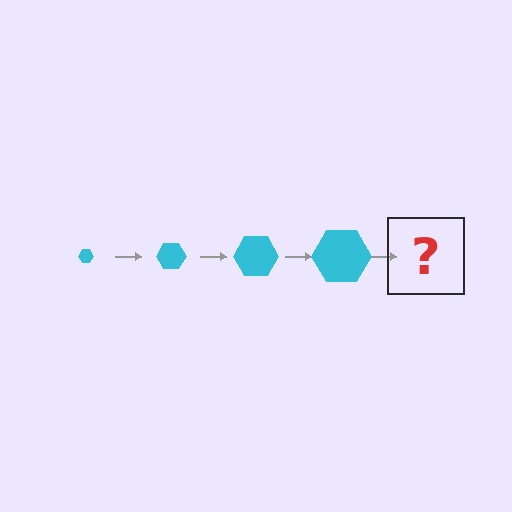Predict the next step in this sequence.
The next step is a cyan hexagon, larger than the previous one.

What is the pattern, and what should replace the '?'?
The pattern is that the hexagon gets progressively larger each step. The '?' should be a cyan hexagon, larger than the previous one.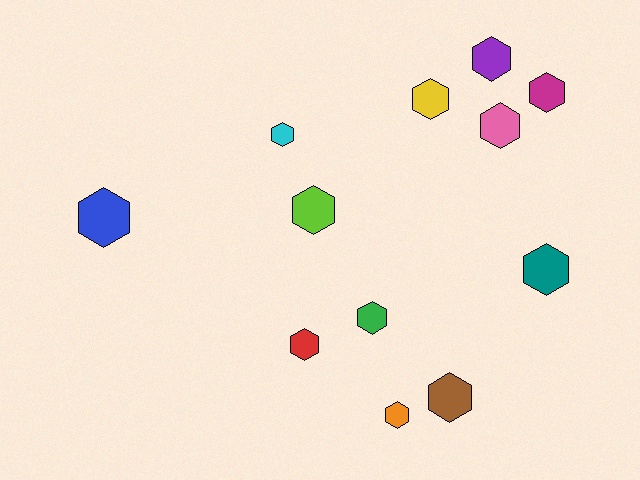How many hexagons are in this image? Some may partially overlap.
There are 12 hexagons.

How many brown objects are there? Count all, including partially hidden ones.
There is 1 brown object.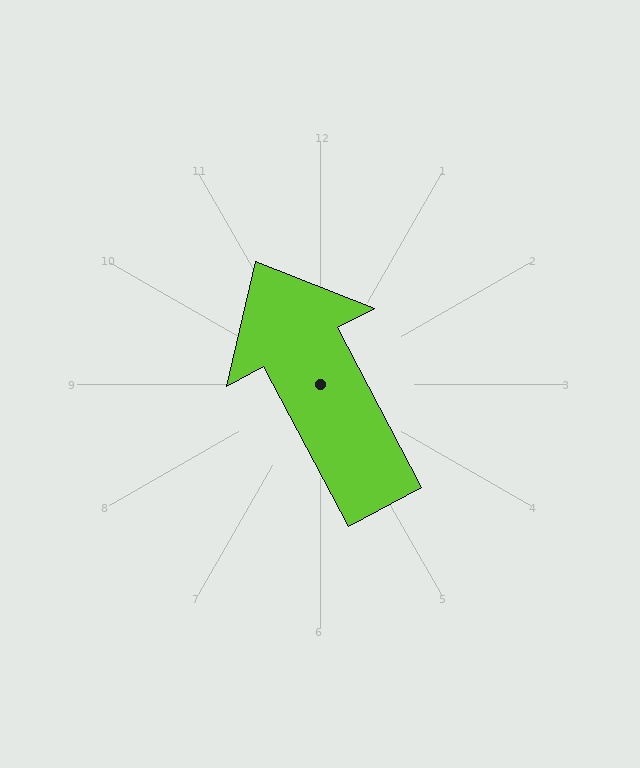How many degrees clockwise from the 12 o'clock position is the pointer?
Approximately 332 degrees.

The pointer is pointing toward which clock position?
Roughly 11 o'clock.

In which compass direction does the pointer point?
Northwest.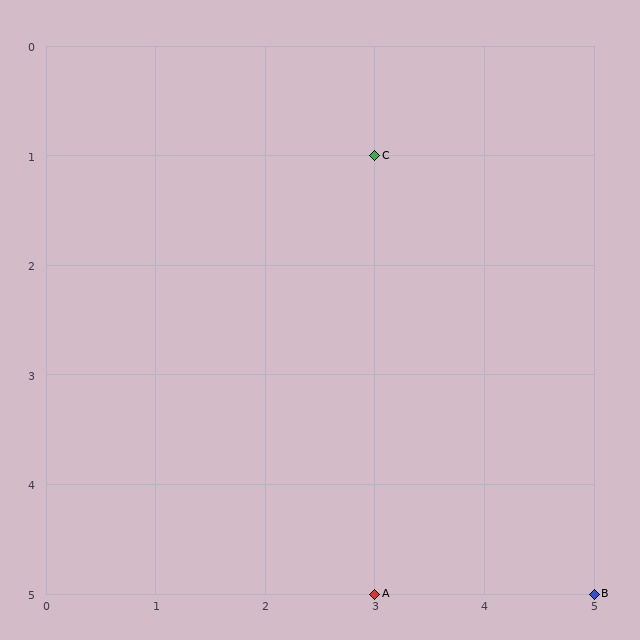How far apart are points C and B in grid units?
Points C and B are 2 columns and 4 rows apart (about 4.5 grid units diagonally).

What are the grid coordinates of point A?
Point A is at grid coordinates (3, 5).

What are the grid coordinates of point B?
Point B is at grid coordinates (5, 5).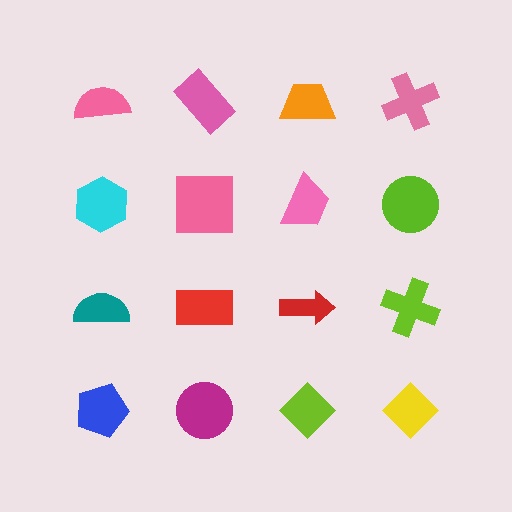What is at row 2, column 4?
A lime circle.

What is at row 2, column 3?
A pink trapezoid.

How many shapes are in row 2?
4 shapes.